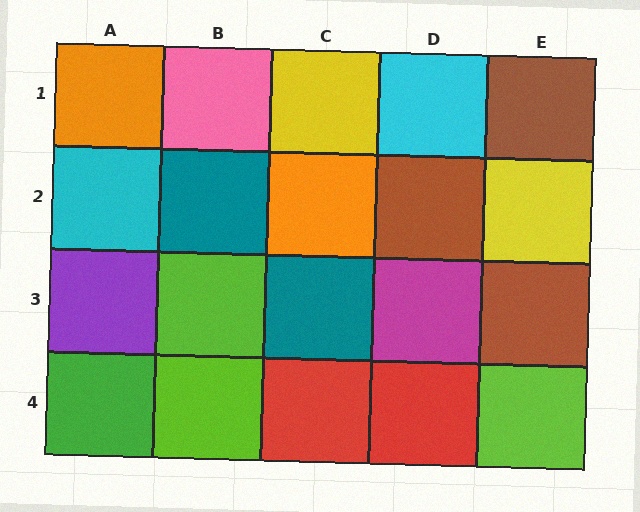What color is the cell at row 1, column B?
Pink.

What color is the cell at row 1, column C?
Yellow.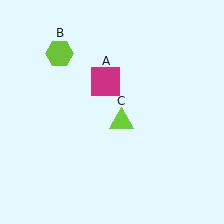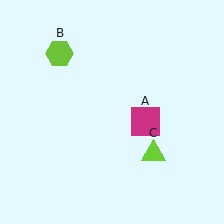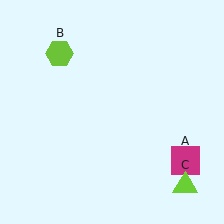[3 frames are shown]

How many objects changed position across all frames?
2 objects changed position: magenta square (object A), lime triangle (object C).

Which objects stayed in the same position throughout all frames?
Lime hexagon (object B) remained stationary.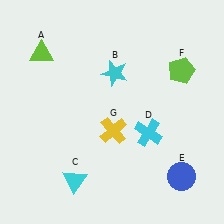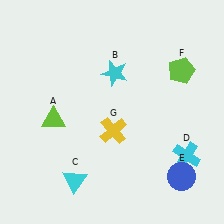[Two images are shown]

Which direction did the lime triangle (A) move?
The lime triangle (A) moved down.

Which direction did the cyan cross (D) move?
The cyan cross (D) moved right.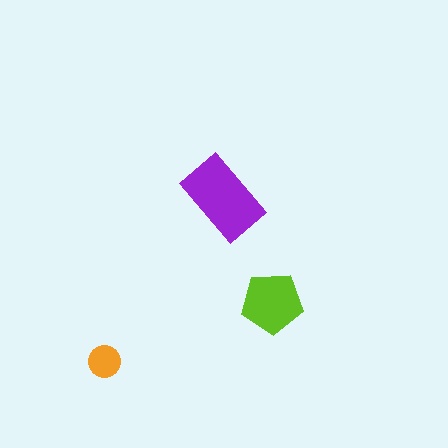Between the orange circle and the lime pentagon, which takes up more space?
The lime pentagon.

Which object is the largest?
The purple rectangle.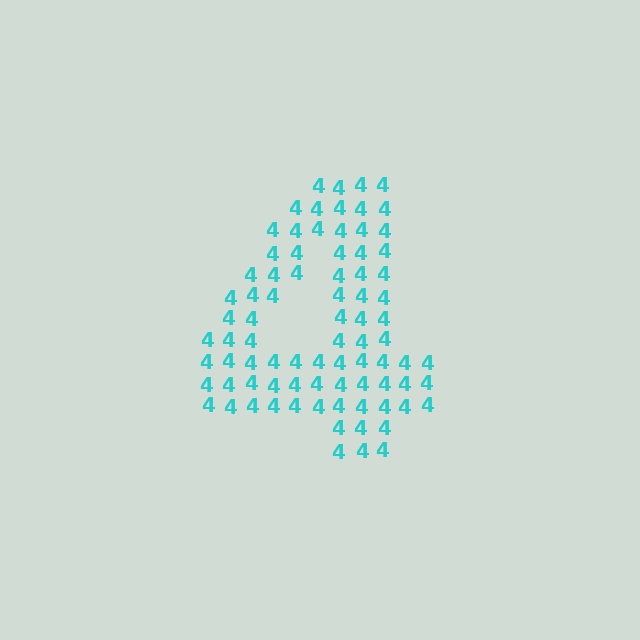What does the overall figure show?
The overall figure shows the digit 4.